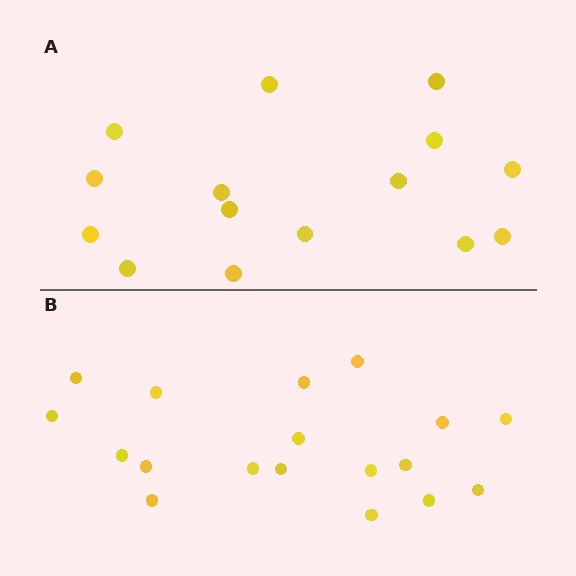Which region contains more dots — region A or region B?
Region B (the bottom region) has more dots.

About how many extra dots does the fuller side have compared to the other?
Region B has just a few more — roughly 2 or 3 more dots than region A.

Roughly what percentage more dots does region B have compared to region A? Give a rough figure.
About 20% more.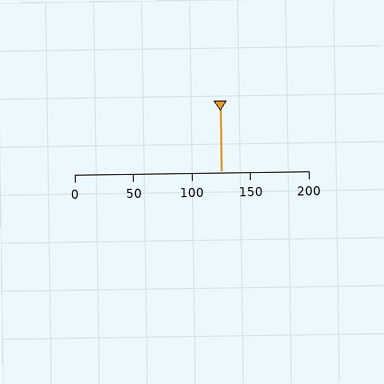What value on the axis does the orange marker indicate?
The marker indicates approximately 125.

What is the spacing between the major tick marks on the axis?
The major ticks are spaced 50 apart.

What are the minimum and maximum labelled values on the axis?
The axis runs from 0 to 200.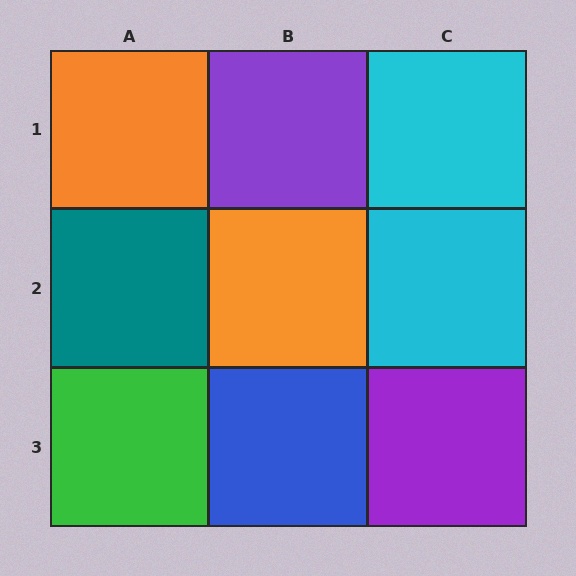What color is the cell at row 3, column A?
Green.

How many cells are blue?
1 cell is blue.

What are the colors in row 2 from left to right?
Teal, orange, cyan.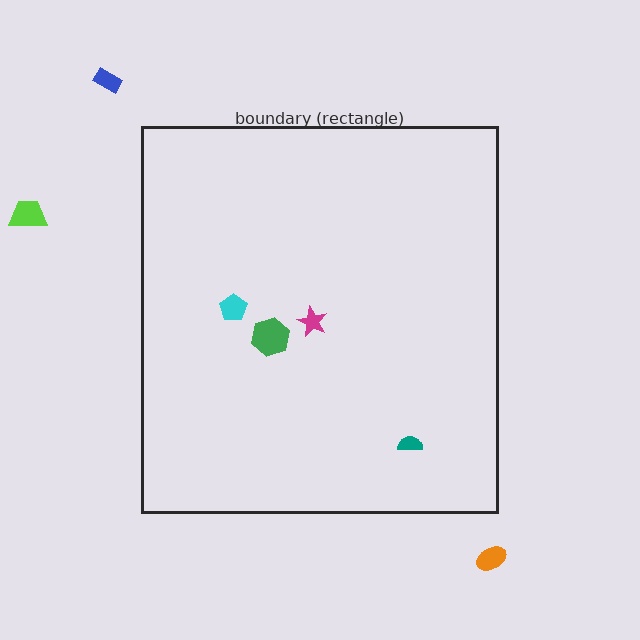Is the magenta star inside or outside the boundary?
Inside.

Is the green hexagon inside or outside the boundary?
Inside.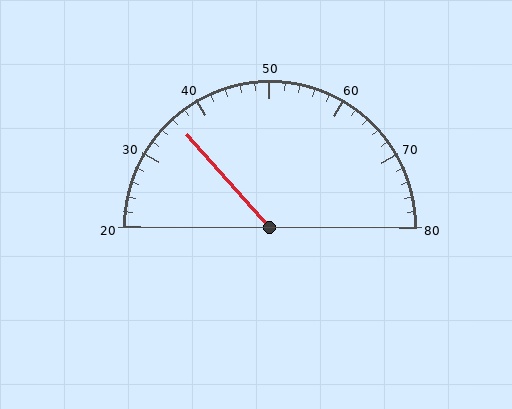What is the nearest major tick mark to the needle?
The nearest major tick mark is 40.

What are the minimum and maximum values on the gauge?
The gauge ranges from 20 to 80.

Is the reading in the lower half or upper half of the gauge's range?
The reading is in the lower half of the range (20 to 80).